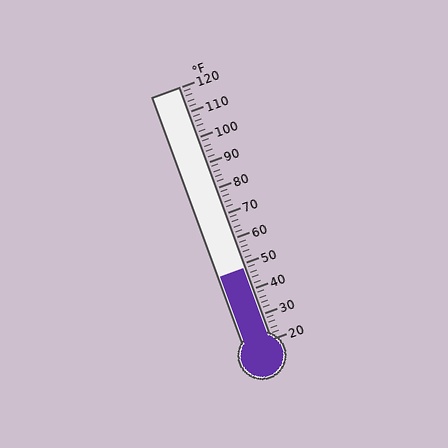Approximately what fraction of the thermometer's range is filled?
The thermometer is filled to approximately 30% of its range.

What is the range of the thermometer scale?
The thermometer scale ranges from 20°F to 120°F.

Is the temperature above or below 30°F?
The temperature is above 30°F.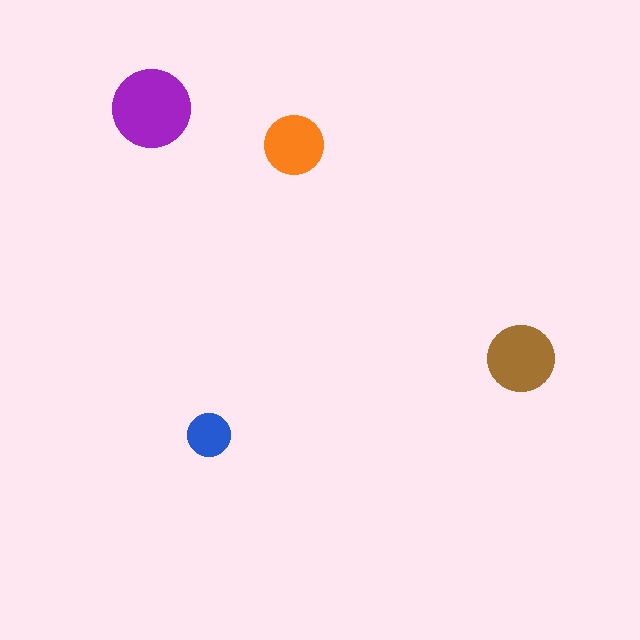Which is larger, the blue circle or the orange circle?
The orange one.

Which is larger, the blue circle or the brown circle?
The brown one.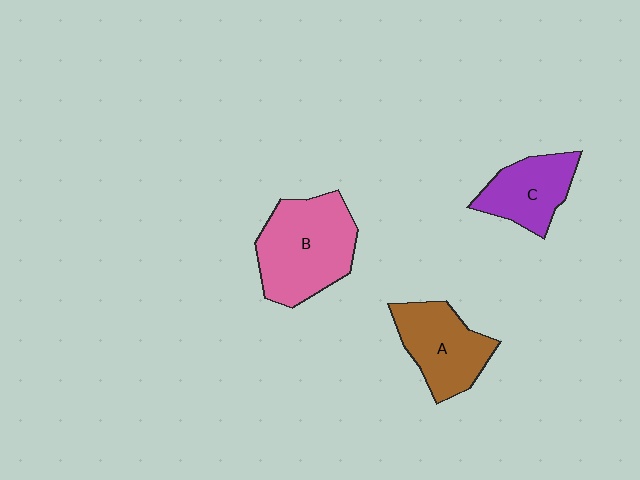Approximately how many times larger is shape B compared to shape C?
Approximately 1.6 times.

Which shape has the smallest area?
Shape C (purple).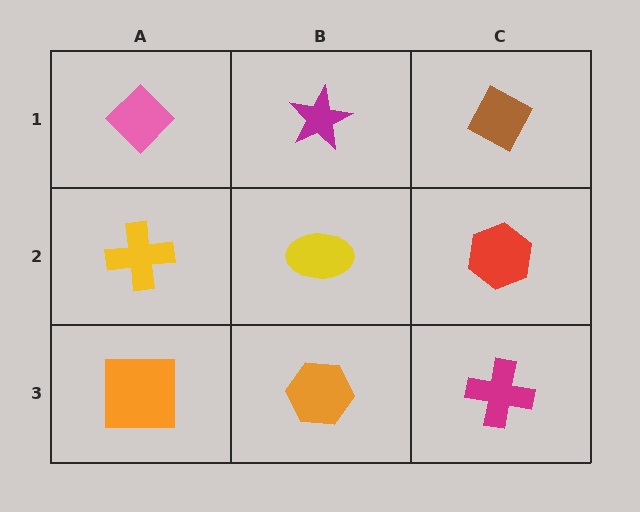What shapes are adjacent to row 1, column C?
A red hexagon (row 2, column C), a magenta star (row 1, column B).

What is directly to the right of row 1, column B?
A brown diamond.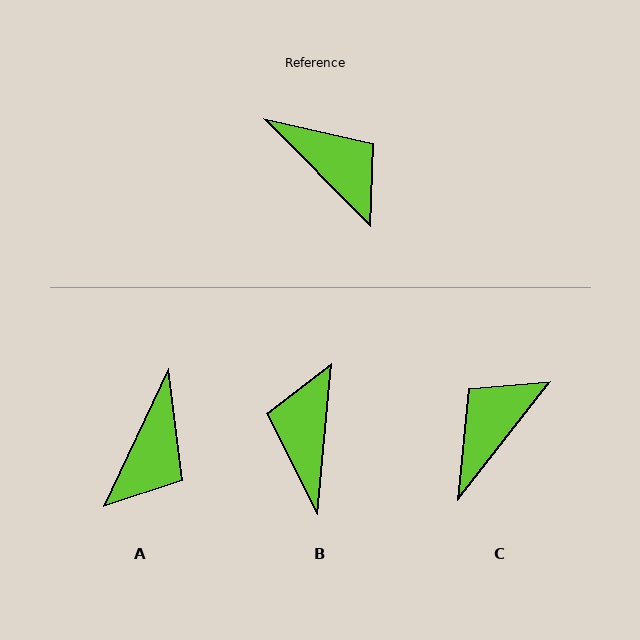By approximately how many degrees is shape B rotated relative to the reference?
Approximately 130 degrees counter-clockwise.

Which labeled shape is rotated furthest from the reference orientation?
B, about 130 degrees away.